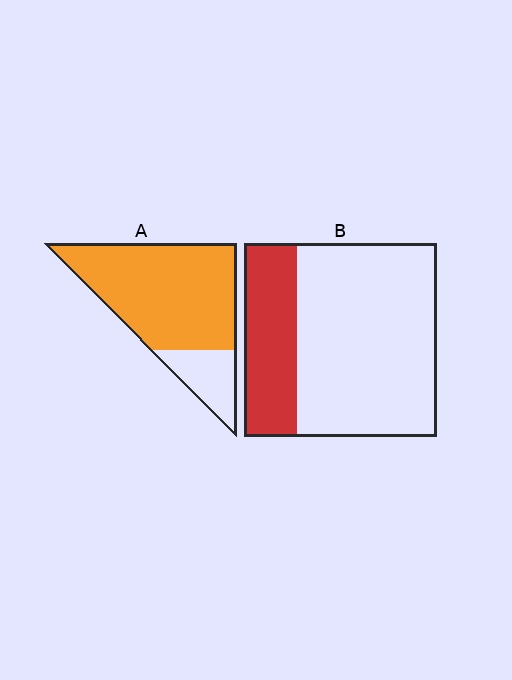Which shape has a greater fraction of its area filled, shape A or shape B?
Shape A.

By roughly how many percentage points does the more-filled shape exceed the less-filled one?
By roughly 50 percentage points (A over B).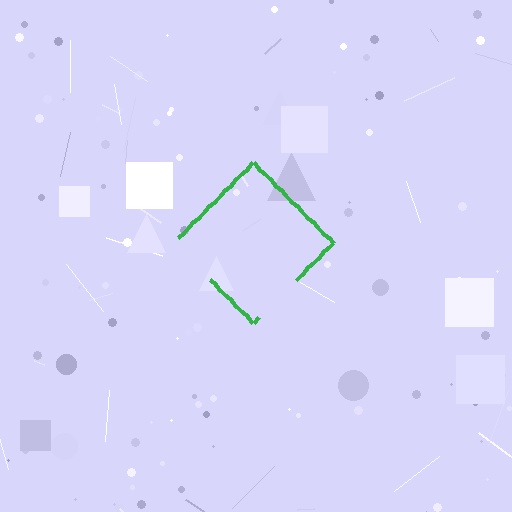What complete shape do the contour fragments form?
The contour fragments form a diamond.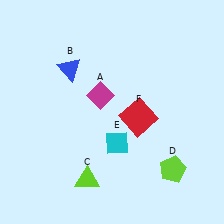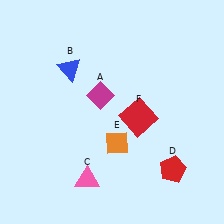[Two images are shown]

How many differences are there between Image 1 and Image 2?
There are 3 differences between the two images.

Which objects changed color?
C changed from lime to pink. D changed from lime to red. E changed from cyan to orange.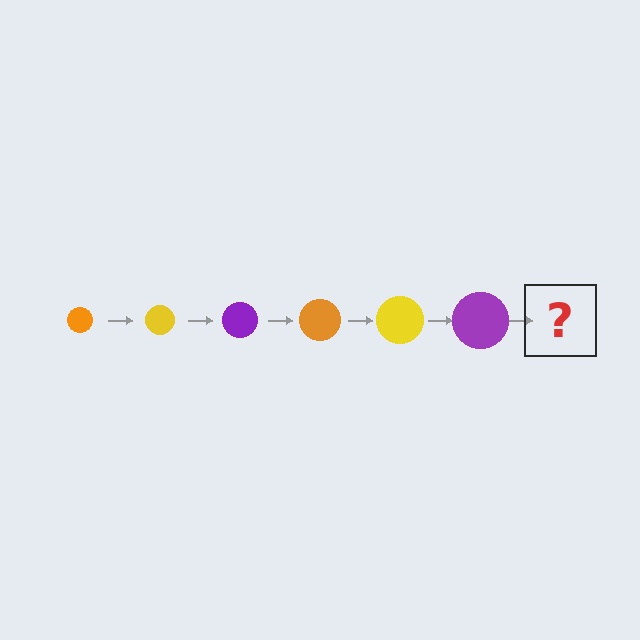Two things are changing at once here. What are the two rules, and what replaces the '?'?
The two rules are that the circle grows larger each step and the color cycles through orange, yellow, and purple. The '?' should be an orange circle, larger than the previous one.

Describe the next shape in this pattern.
It should be an orange circle, larger than the previous one.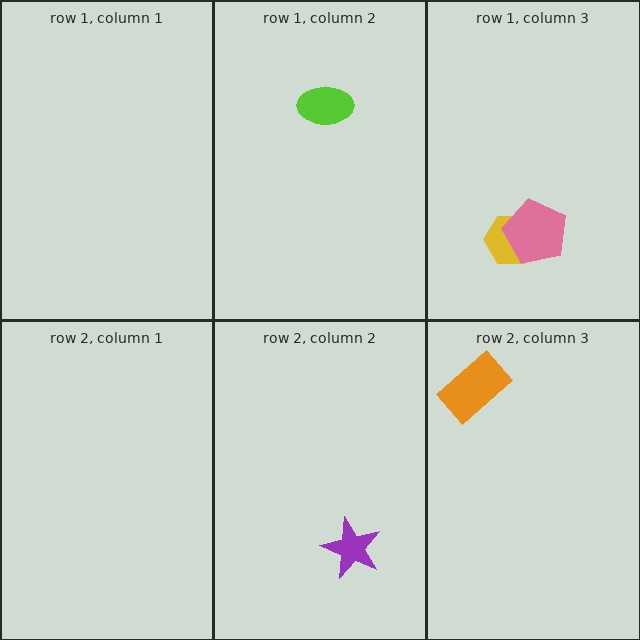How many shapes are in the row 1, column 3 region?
2.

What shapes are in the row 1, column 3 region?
The yellow hexagon, the pink pentagon.